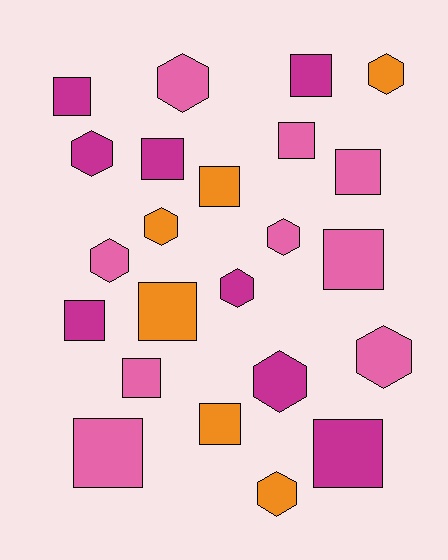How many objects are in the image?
There are 23 objects.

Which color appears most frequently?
Pink, with 9 objects.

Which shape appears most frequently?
Square, with 13 objects.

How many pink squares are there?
There are 5 pink squares.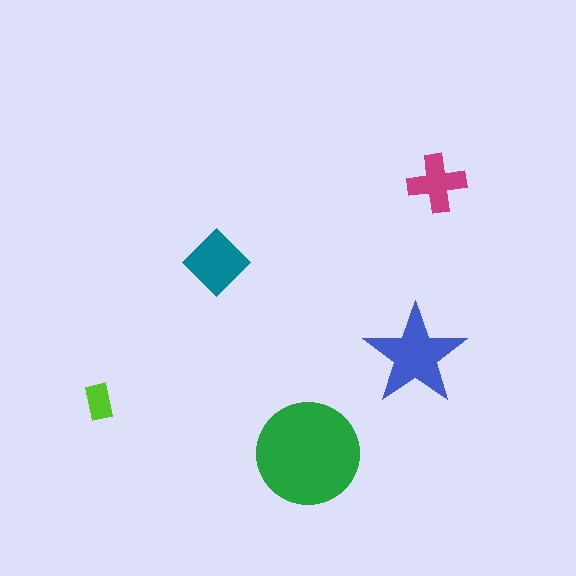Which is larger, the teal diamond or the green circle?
The green circle.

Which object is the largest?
The green circle.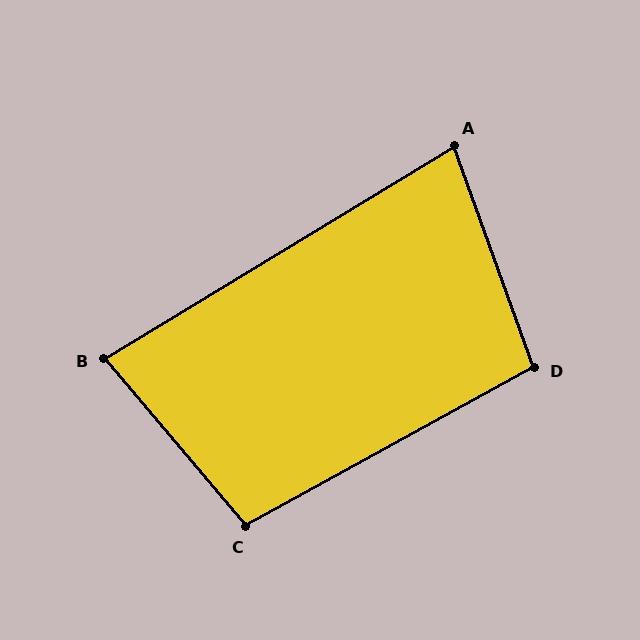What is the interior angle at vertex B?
Approximately 81 degrees (acute).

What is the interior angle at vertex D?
Approximately 99 degrees (obtuse).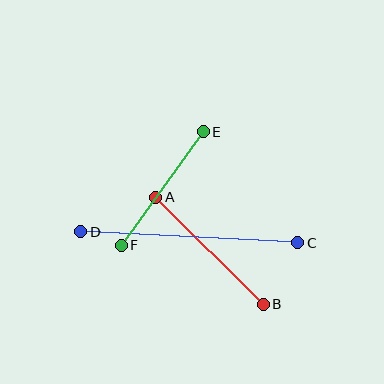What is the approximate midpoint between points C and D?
The midpoint is at approximately (189, 237) pixels.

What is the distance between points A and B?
The distance is approximately 152 pixels.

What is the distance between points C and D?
The distance is approximately 218 pixels.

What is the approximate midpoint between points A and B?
The midpoint is at approximately (209, 251) pixels.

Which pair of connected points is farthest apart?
Points C and D are farthest apart.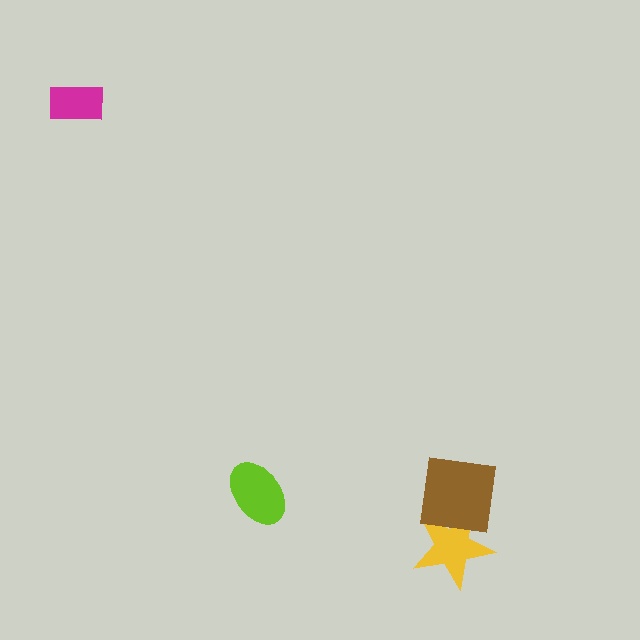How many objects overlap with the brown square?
1 object overlaps with the brown square.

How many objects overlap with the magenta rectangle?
0 objects overlap with the magenta rectangle.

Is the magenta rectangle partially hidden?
No, no other shape covers it.